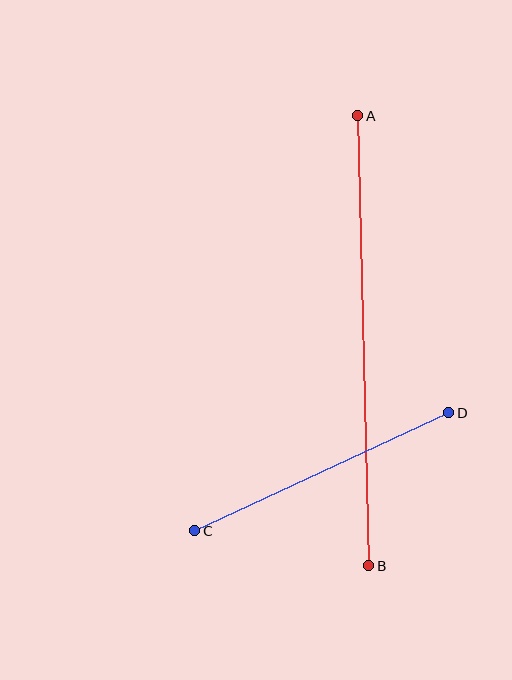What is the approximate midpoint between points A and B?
The midpoint is at approximately (363, 341) pixels.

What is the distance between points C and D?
The distance is approximately 280 pixels.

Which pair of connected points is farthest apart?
Points A and B are farthest apart.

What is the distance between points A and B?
The distance is approximately 450 pixels.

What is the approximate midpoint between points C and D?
The midpoint is at approximately (322, 472) pixels.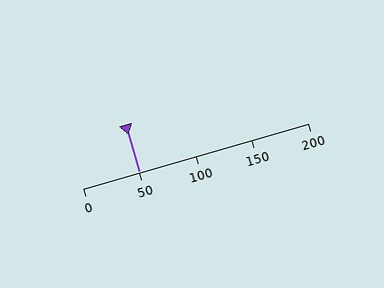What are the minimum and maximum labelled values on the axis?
The axis runs from 0 to 200.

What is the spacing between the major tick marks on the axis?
The major ticks are spaced 50 apart.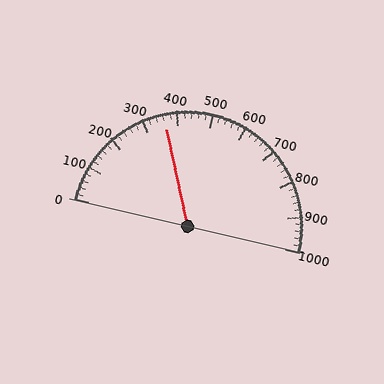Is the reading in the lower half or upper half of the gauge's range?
The reading is in the lower half of the range (0 to 1000).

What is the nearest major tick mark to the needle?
The nearest major tick mark is 400.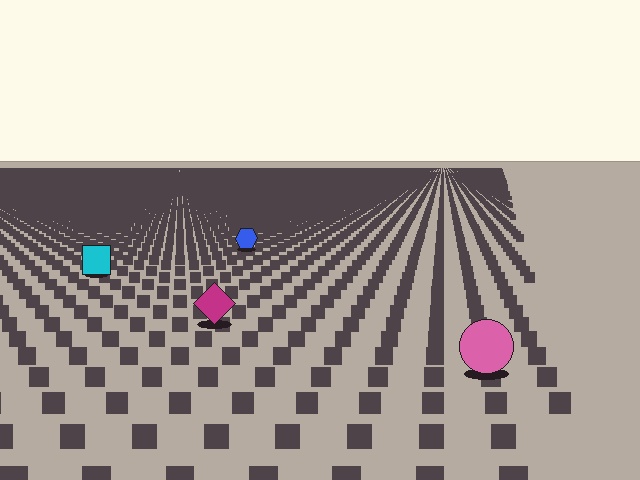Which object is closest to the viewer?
The pink circle is closest. The texture marks near it are larger and more spread out.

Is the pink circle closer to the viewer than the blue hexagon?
Yes. The pink circle is closer — you can tell from the texture gradient: the ground texture is coarser near it.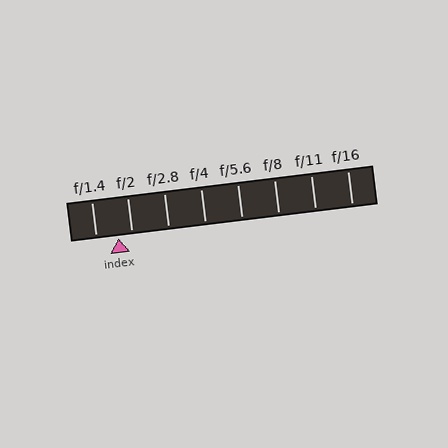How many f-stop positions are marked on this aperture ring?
There are 8 f-stop positions marked.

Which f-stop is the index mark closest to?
The index mark is closest to f/2.